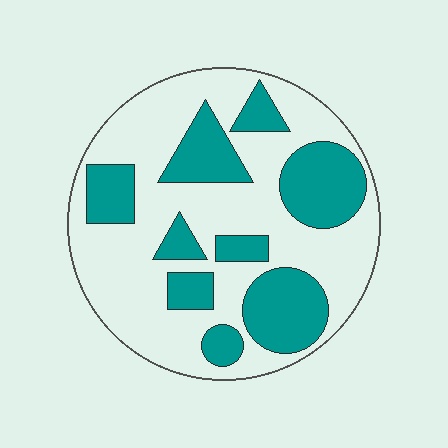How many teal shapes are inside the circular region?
9.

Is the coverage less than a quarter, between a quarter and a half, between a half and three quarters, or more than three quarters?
Between a quarter and a half.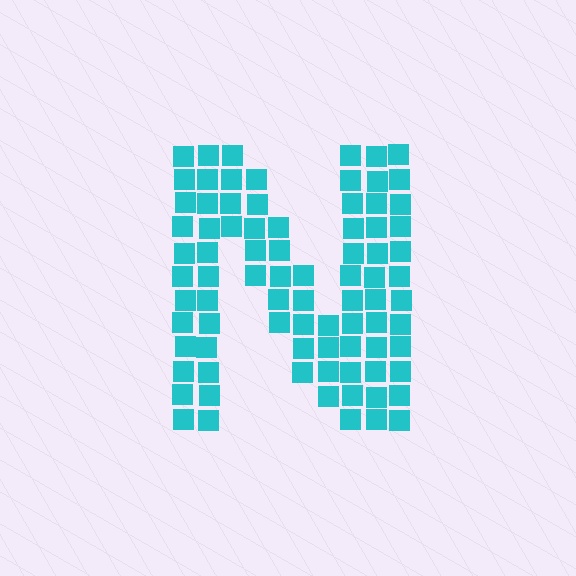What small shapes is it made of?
It is made of small squares.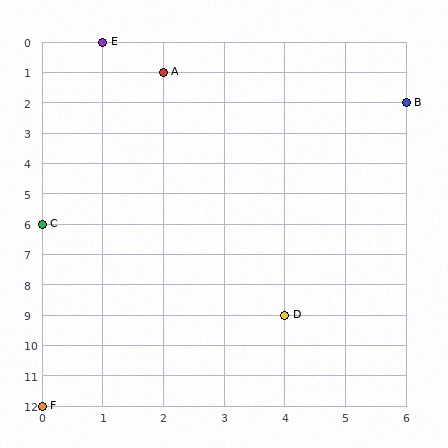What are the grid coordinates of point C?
Point C is at grid coordinates (0, 6).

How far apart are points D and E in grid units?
Points D and E are 3 columns and 9 rows apart (about 9.5 grid units diagonally).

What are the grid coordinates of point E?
Point E is at grid coordinates (1, 0).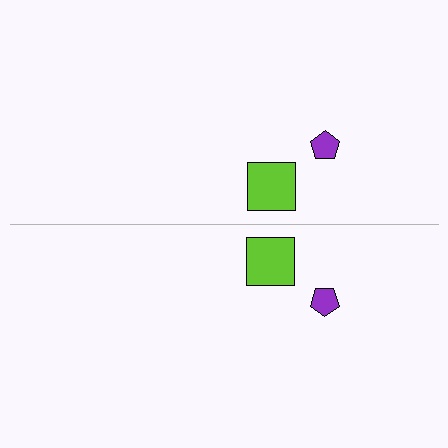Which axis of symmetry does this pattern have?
The pattern has a horizontal axis of symmetry running through the center of the image.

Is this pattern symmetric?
Yes, this pattern has bilateral (reflection) symmetry.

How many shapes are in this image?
There are 4 shapes in this image.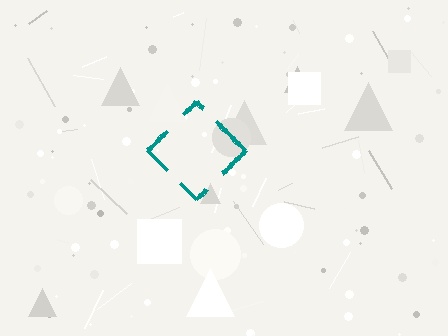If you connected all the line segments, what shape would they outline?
They would outline a diamond.